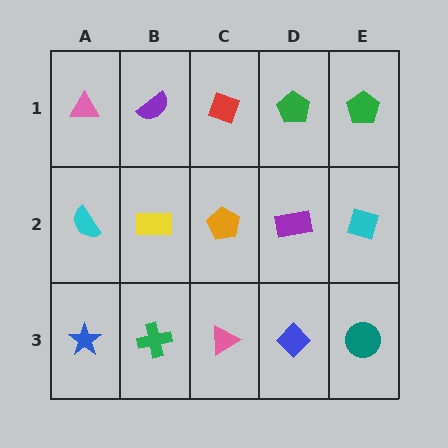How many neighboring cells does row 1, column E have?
2.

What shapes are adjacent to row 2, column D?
A green pentagon (row 1, column D), a blue diamond (row 3, column D), an orange pentagon (row 2, column C), a cyan diamond (row 2, column E).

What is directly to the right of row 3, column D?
A teal circle.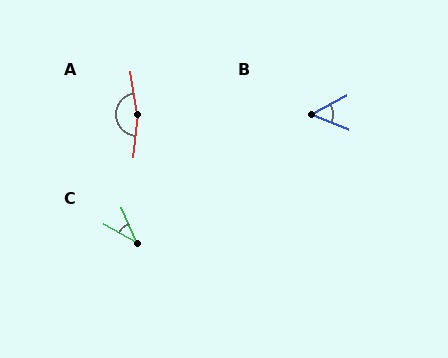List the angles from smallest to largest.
C (37°), B (50°), A (164°).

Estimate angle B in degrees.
Approximately 50 degrees.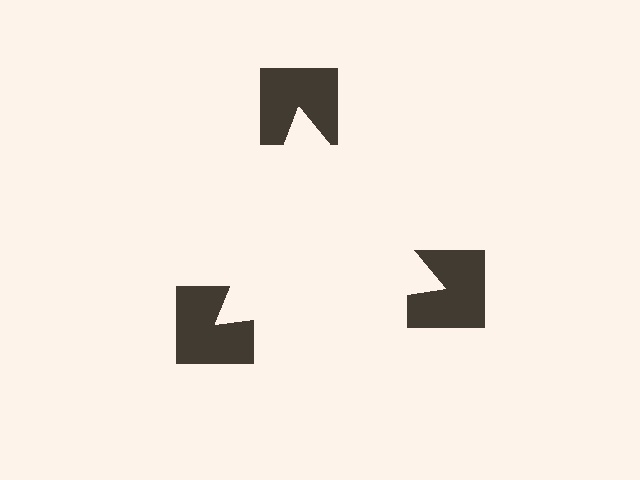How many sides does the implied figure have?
3 sides.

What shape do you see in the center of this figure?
An illusory triangle — its edges are inferred from the aligned wedge cuts in the notched squares, not physically drawn.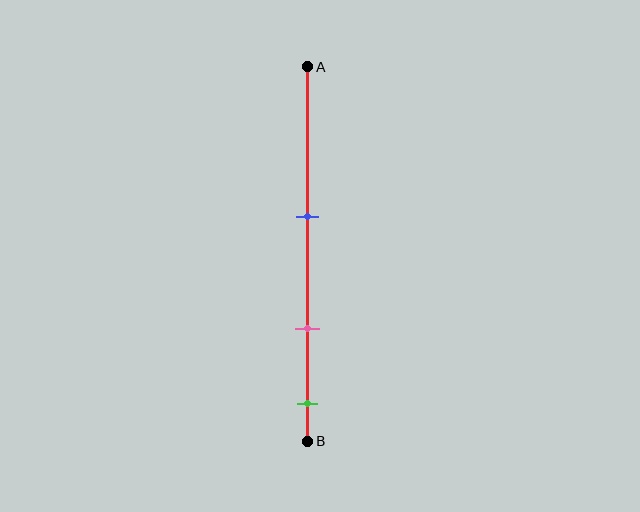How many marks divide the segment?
There are 3 marks dividing the segment.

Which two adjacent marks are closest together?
The pink and green marks are the closest adjacent pair.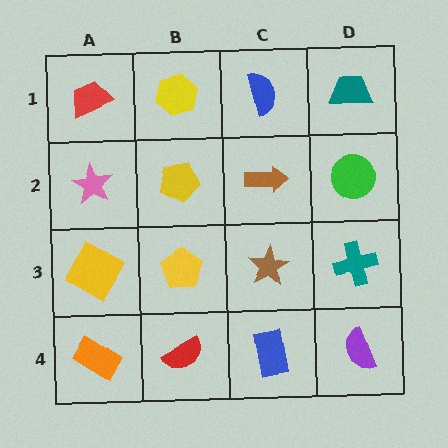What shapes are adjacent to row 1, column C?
A brown arrow (row 2, column C), a yellow hexagon (row 1, column B), a teal trapezoid (row 1, column D).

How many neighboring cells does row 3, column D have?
3.